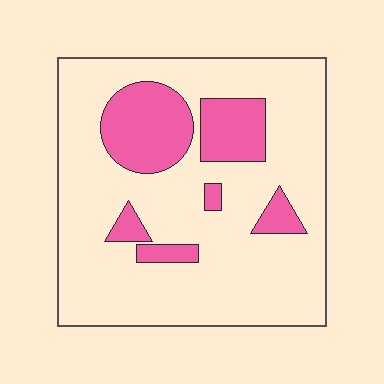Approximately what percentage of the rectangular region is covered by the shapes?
Approximately 20%.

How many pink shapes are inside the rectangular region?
6.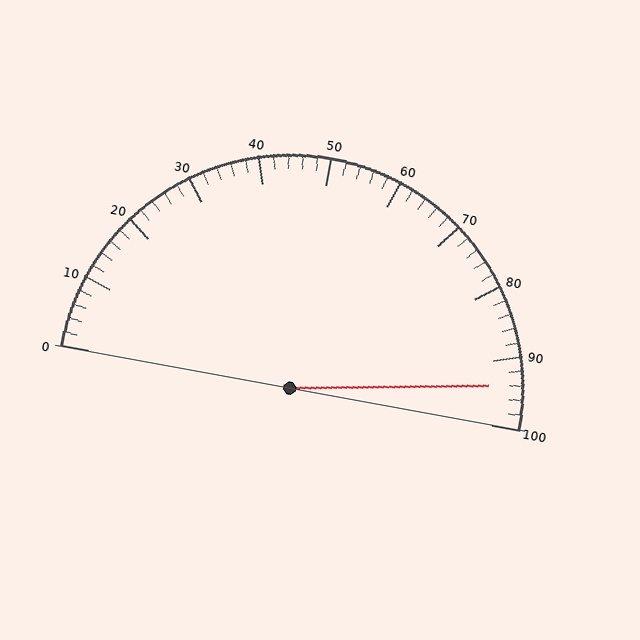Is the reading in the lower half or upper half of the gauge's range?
The reading is in the upper half of the range (0 to 100).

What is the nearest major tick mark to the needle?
The nearest major tick mark is 90.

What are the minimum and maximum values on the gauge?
The gauge ranges from 0 to 100.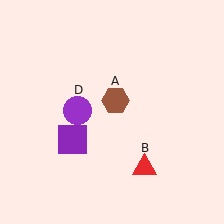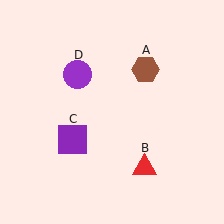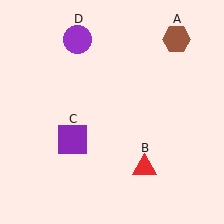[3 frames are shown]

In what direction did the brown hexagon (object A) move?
The brown hexagon (object A) moved up and to the right.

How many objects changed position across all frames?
2 objects changed position: brown hexagon (object A), purple circle (object D).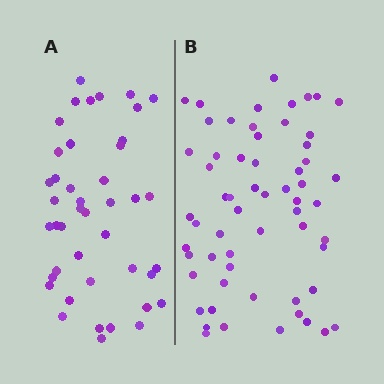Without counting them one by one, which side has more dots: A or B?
Region B (the right region) has more dots.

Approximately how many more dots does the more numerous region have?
Region B has approximately 15 more dots than region A.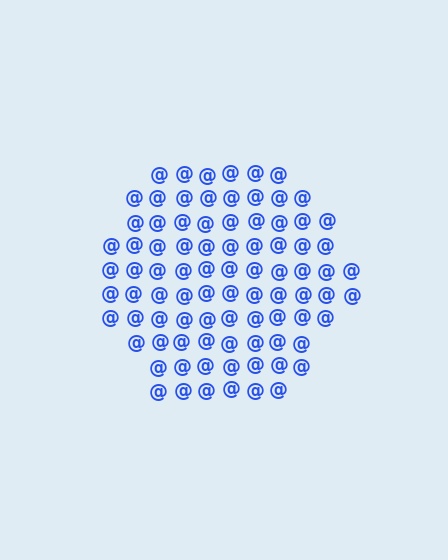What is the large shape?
The large shape is a hexagon.